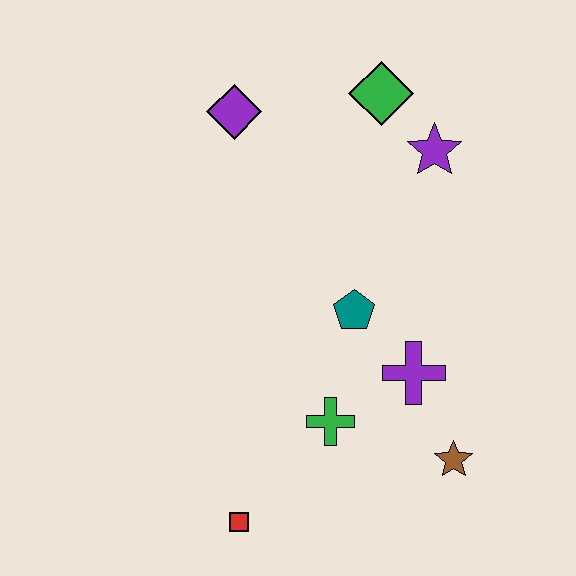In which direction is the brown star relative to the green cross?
The brown star is to the right of the green cross.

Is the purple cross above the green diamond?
No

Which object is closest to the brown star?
The purple cross is closest to the brown star.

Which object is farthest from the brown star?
The purple diamond is farthest from the brown star.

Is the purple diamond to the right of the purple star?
No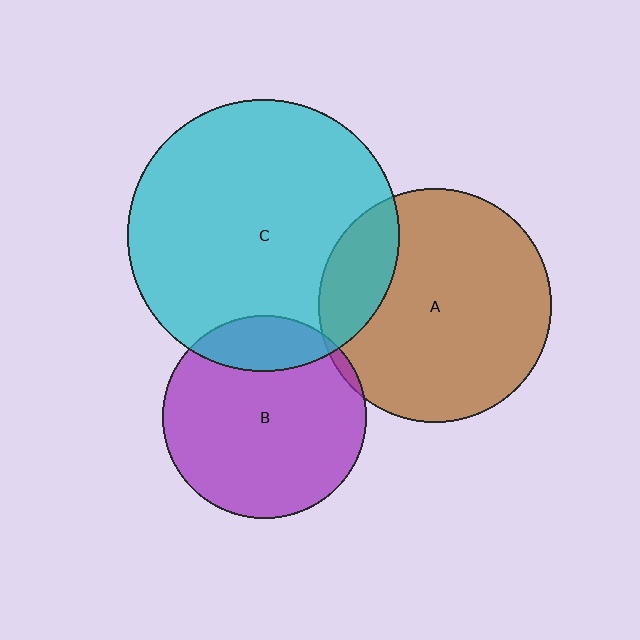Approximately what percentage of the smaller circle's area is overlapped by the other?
Approximately 20%.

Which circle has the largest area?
Circle C (cyan).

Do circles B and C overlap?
Yes.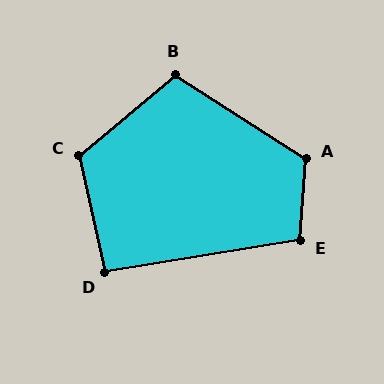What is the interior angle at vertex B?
Approximately 107 degrees (obtuse).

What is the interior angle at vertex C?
Approximately 118 degrees (obtuse).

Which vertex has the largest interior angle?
A, at approximately 119 degrees.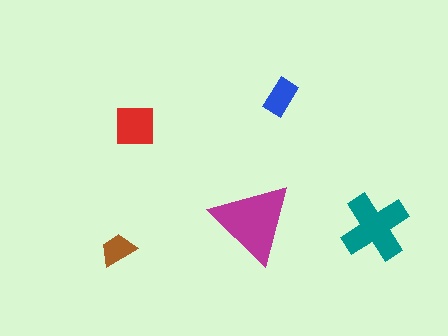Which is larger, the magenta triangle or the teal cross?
The magenta triangle.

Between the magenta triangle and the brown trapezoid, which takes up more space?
The magenta triangle.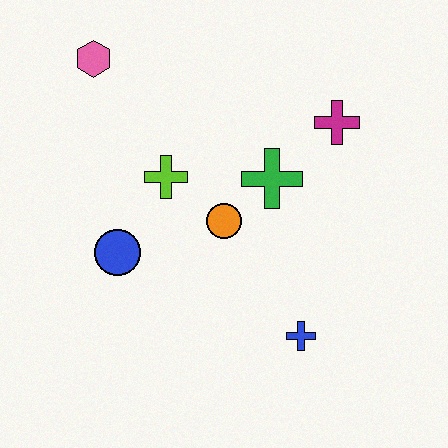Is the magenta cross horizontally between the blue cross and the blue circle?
No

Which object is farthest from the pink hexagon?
The blue cross is farthest from the pink hexagon.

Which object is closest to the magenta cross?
The green cross is closest to the magenta cross.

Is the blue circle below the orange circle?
Yes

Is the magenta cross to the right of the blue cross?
Yes